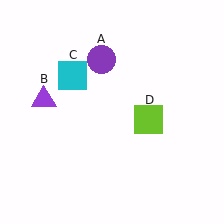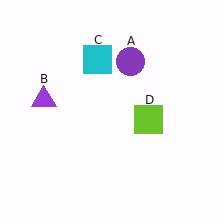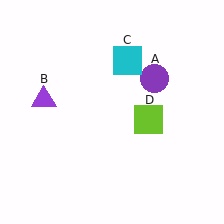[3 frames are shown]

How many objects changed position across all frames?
2 objects changed position: purple circle (object A), cyan square (object C).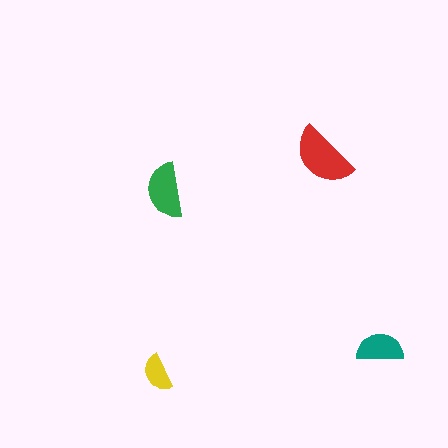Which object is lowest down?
The yellow semicircle is bottommost.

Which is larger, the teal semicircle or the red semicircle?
The red one.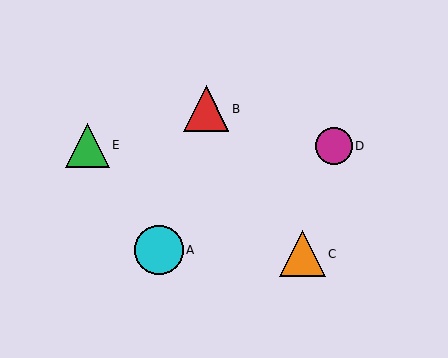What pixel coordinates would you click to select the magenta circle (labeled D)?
Click at (334, 146) to select the magenta circle D.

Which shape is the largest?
The cyan circle (labeled A) is the largest.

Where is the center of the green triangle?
The center of the green triangle is at (87, 145).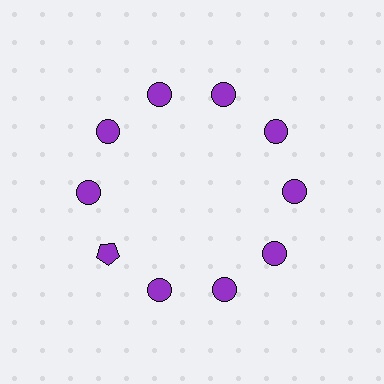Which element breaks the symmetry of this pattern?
The purple pentagon at roughly the 8 o'clock position breaks the symmetry. All other shapes are purple circles.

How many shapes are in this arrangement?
There are 10 shapes arranged in a ring pattern.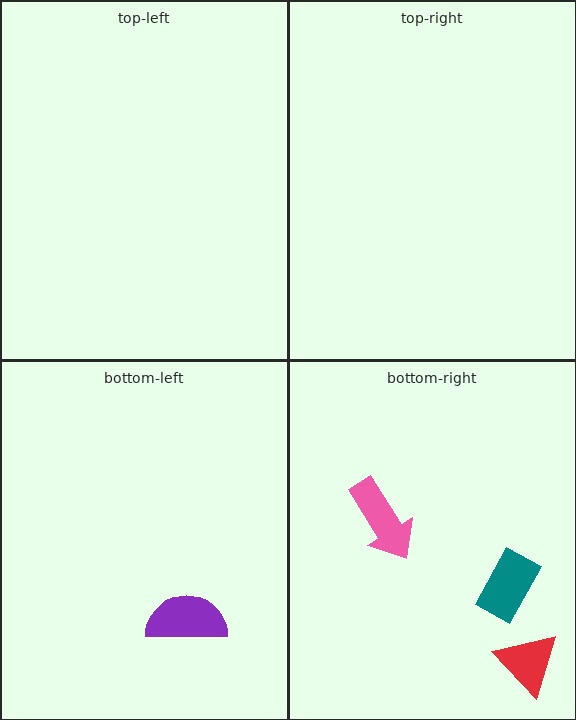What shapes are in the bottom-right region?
The red triangle, the teal rectangle, the pink arrow.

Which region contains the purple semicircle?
The bottom-left region.